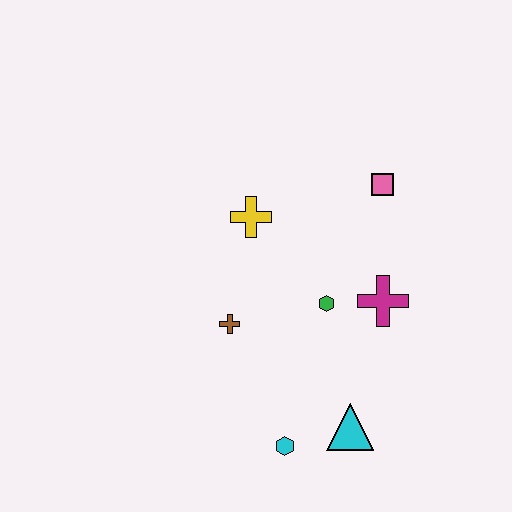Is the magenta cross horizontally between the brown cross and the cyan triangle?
No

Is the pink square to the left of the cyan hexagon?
No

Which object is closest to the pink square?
The magenta cross is closest to the pink square.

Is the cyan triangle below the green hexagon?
Yes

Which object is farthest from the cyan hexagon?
The pink square is farthest from the cyan hexagon.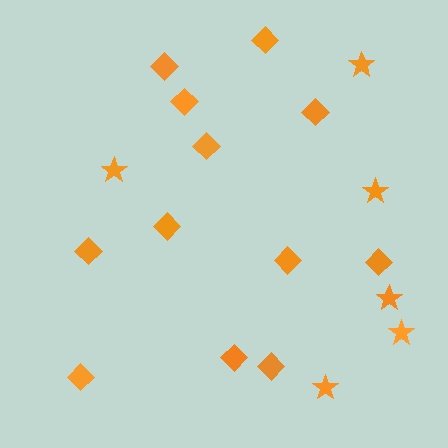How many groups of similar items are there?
There are 2 groups: one group of diamonds (12) and one group of stars (6).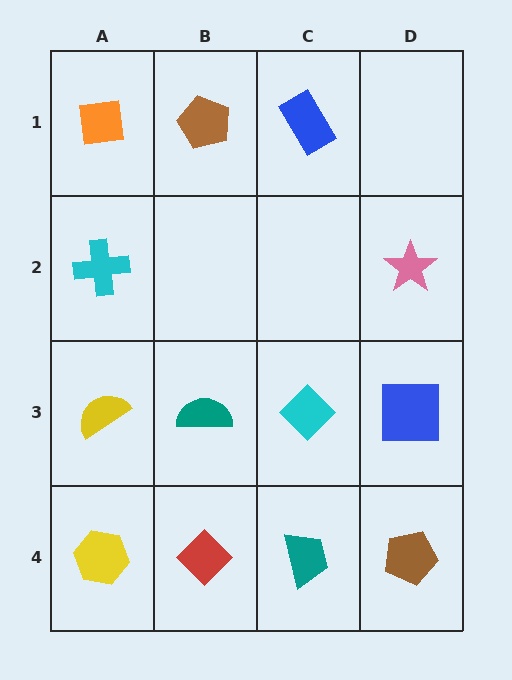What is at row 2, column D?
A pink star.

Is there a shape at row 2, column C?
No, that cell is empty.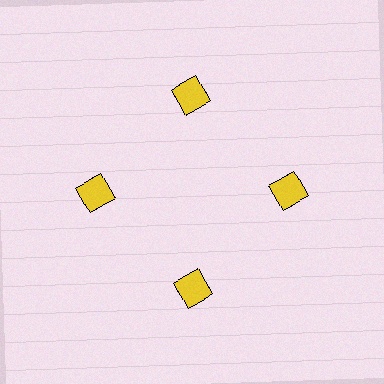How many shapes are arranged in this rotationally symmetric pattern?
There are 4 shapes, arranged in 4 groups of 1.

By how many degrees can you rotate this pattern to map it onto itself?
The pattern maps onto itself every 90 degrees of rotation.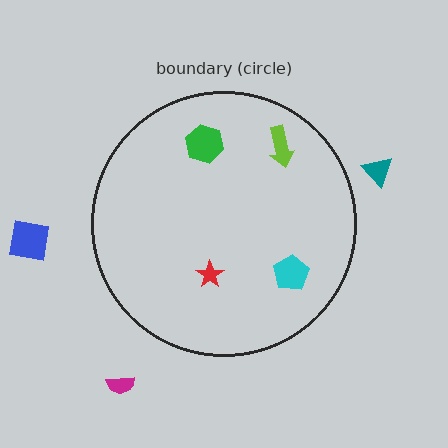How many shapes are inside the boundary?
4 inside, 3 outside.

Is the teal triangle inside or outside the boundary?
Outside.